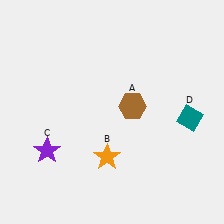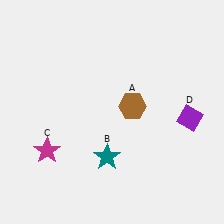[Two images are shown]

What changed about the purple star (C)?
In Image 1, C is purple. In Image 2, it changed to magenta.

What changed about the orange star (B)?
In Image 1, B is orange. In Image 2, it changed to teal.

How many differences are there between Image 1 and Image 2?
There are 3 differences between the two images.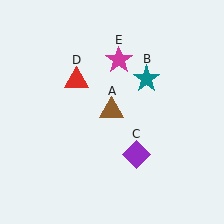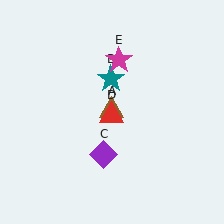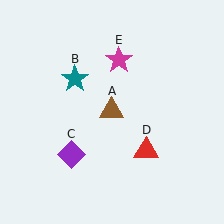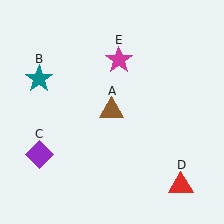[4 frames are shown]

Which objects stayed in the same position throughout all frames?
Brown triangle (object A) and magenta star (object E) remained stationary.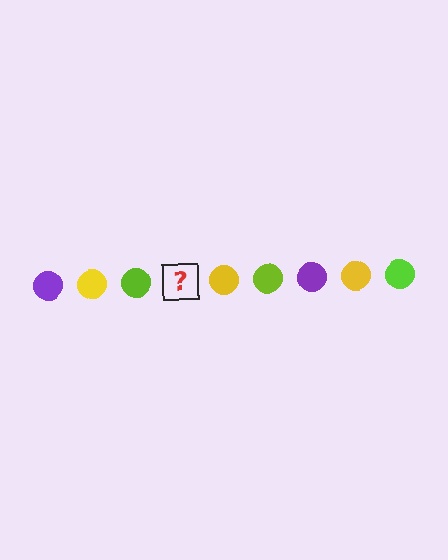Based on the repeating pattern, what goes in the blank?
The blank should be a purple circle.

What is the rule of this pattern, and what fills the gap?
The rule is that the pattern cycles through purple, yellow, lime circles. The gap should be filled with a purple circle.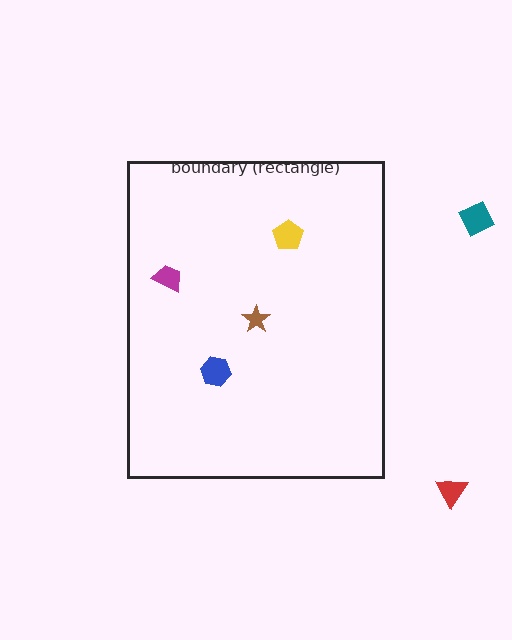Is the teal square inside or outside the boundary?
Outside.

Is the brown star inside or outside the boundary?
Inside.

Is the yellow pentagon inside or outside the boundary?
Inside.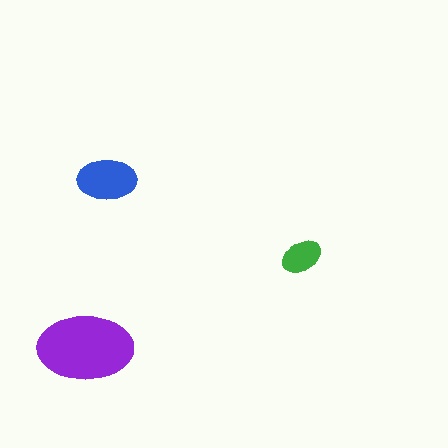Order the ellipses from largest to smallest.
the purple one, the blue one, the green one.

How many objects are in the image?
There are 3 objects in the image.